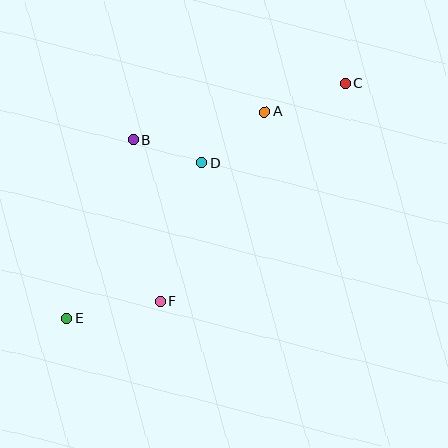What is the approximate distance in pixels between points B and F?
The distance between B and F is approximately 163 pixels.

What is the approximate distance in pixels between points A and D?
The distance between A and D is approximately 81 pixels.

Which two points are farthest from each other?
Points C and E are farthest from each other.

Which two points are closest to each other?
Points B and D are closest to each other.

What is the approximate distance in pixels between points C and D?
The distance between C and D is approximately 164 pixels.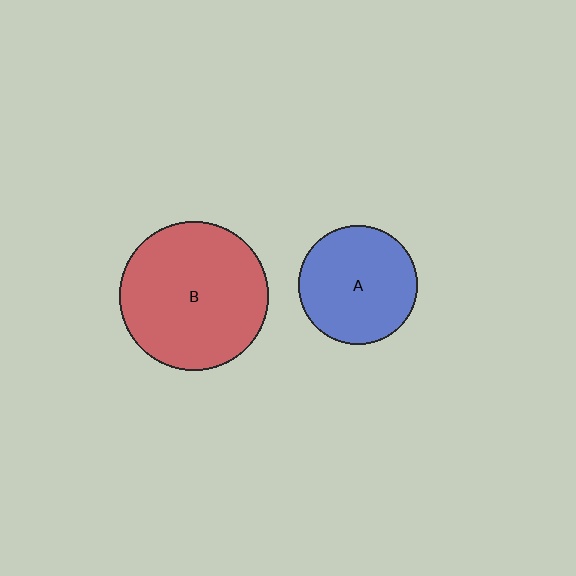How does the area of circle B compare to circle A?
Approximately 1.6 times.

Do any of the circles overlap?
No, none of the circles overlap.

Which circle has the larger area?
Circle B (red).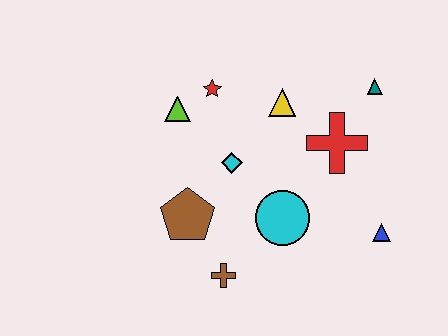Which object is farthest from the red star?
The blue triangle is farthest from the red star.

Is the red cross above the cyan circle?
Yes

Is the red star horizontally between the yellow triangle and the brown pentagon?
Yes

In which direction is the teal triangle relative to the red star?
The teal triangle is to the right of the red star.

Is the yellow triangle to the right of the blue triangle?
No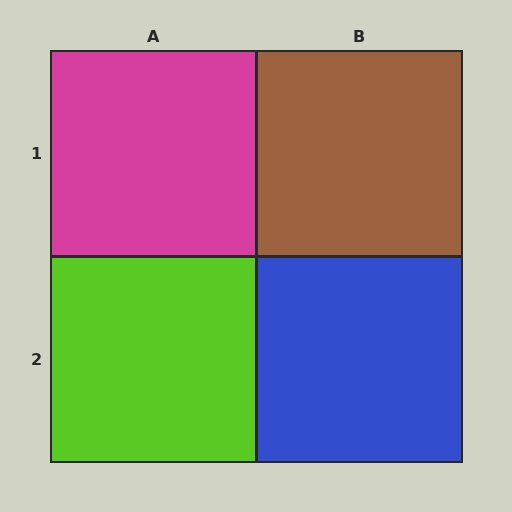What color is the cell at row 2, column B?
Blue.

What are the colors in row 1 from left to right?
Magenta, brown.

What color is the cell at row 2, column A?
Lime.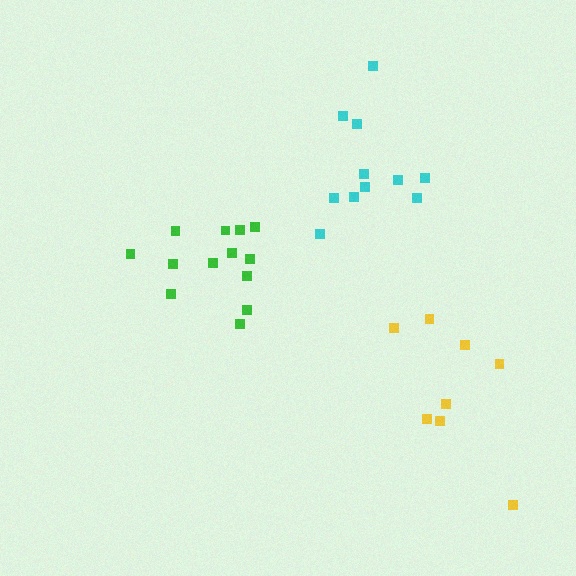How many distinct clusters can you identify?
There are 3 distinct clusters.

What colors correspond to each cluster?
The clusters are colored: cyan, green, yellow.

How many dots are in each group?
Group 1: 11 dots, Group 2: 13 dots, Group 3: 8 dots (32 total).